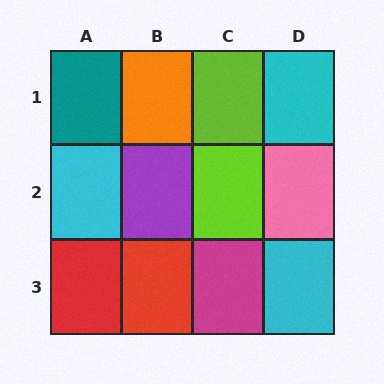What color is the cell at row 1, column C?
Lime.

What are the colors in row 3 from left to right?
Red, red, magenta, cyan.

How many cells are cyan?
3 cells are cyan.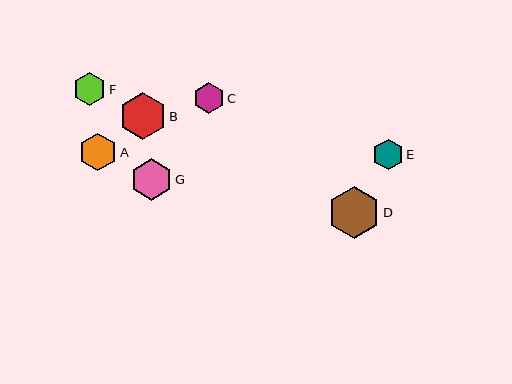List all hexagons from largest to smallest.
From largest to smallest: D, B, G, A, F, C, E.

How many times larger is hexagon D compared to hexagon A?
Hexagon D is approximately 1.4 times the size of hexagon A.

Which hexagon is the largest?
Hexagon D is the largest with a size of approximately 52 pixels.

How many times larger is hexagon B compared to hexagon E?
Hexagon B is approximately 1.5 times the size of hexagon E.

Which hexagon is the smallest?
Hexagon E is the smallest with a size of approximately 31 pixels.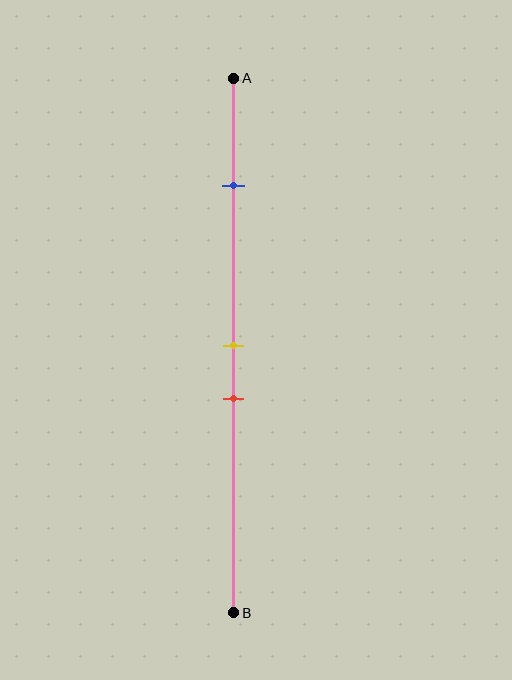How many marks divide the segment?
There are 3 marks dividing the segment.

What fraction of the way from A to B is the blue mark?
The blue mark is approximately 20% (0.2) of the way from A to B.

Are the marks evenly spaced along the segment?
No, the marks are not evenly spaced.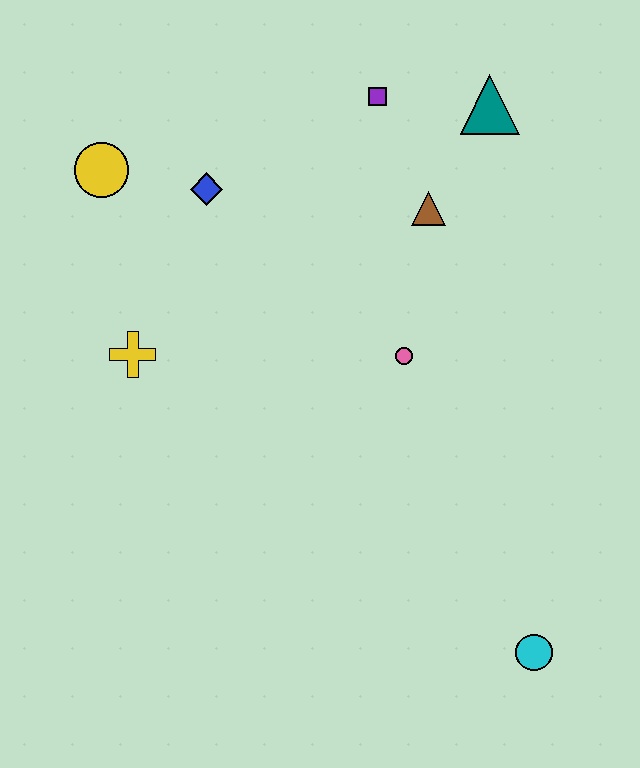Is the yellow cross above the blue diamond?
No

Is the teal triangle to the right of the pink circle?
Yes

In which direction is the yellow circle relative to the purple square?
The yellow circle is to the left of the purple square.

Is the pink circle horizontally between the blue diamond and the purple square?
No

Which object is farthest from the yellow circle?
The cyan circle is farthest from the yellow circle.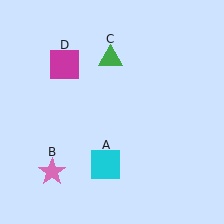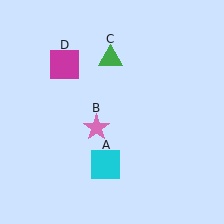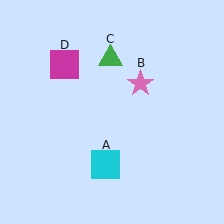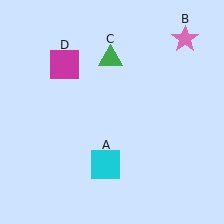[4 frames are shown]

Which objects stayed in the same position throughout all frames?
Cyan square (object A) and green triangle (object C) and magenta square (object D) remained stationary.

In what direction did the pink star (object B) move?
The pink star (object B) moved up and to the right.